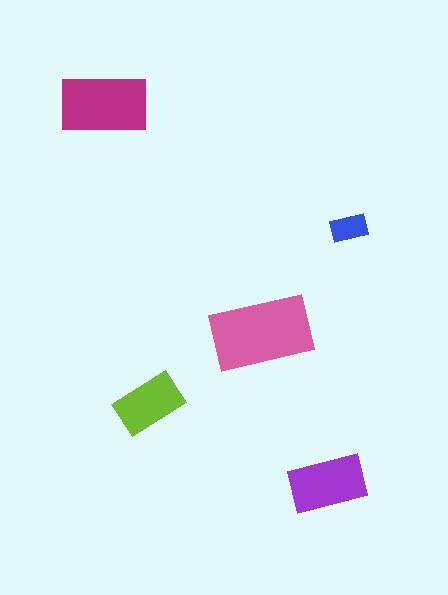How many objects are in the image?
There are 5 objects in the image.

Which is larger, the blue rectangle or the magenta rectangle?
The magenta one.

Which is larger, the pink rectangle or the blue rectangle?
The pink one.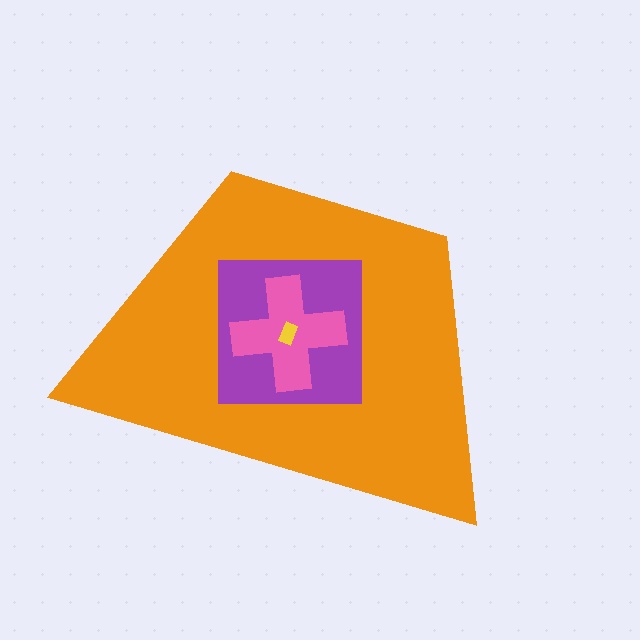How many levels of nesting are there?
4.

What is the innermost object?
The yellow rectangle.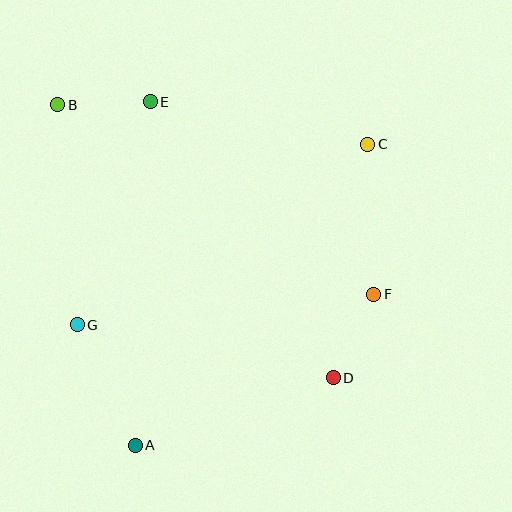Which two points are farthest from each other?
Points B and D are farthest from each other.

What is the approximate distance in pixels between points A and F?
The distance between A and F is approximately 282 pixels.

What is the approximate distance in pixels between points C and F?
The distance between C and F is approximately 151 pixels.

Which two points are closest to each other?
Points B and E are closest to each other.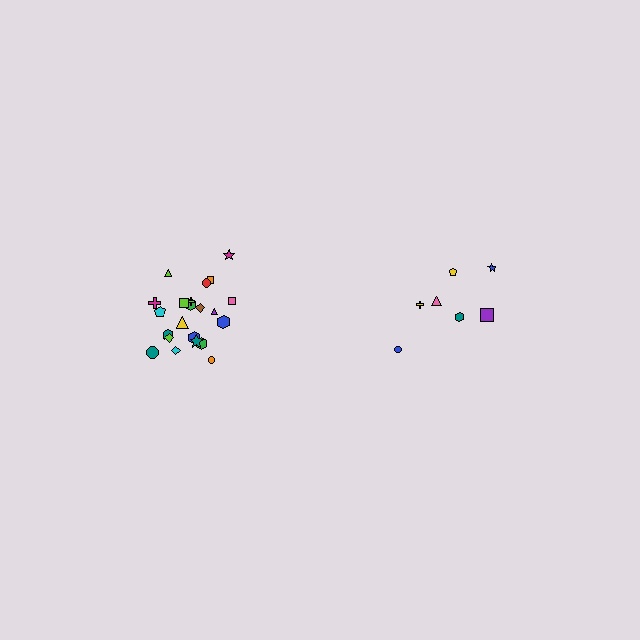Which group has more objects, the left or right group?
The left group.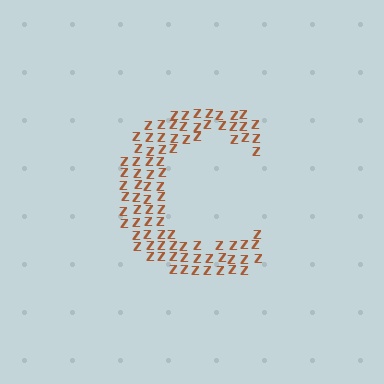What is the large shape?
The large shape is the letter C.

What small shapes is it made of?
It is made of small letter Z's.